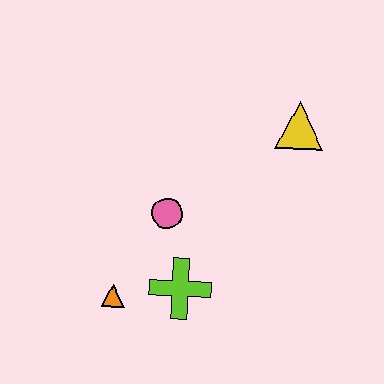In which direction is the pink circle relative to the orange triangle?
The pink circle is above the orange triangle.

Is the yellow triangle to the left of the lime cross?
No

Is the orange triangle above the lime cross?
No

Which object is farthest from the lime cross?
The yellow triangle is farthest from the lime cross.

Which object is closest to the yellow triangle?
The pink circle is closest to the yellow triangle.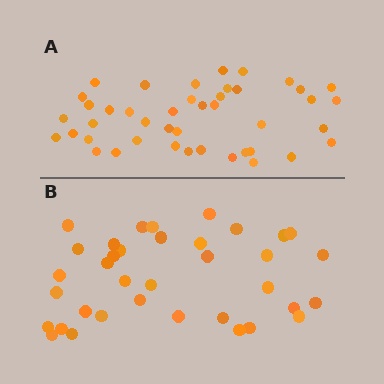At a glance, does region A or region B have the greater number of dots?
Region A (the top region) has more dots.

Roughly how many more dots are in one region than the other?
Region A has roughly 8 or so more dots than region B.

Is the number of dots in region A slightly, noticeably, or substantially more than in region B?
Region A has only slightly more — the two regions are fairly close. The ratio is roughly 1.2 to 1.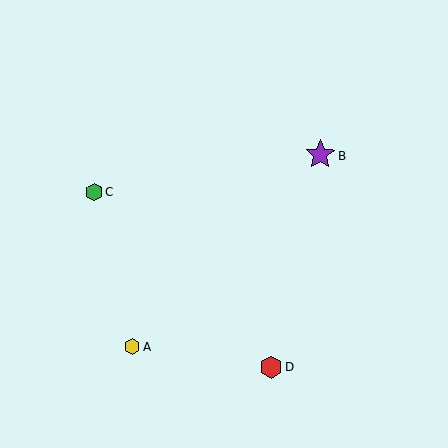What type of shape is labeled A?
Shape A is a yellow hexagon.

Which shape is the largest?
The purple star (labeled B) is the largest.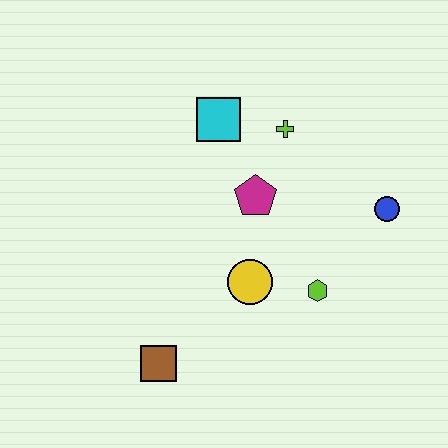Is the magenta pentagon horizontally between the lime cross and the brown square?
Yes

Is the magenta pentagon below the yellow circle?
No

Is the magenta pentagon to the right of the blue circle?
No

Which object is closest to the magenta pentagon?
The lime cross is closest to the magenta pentagon.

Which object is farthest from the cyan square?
The brown square is farthest from the cyan square.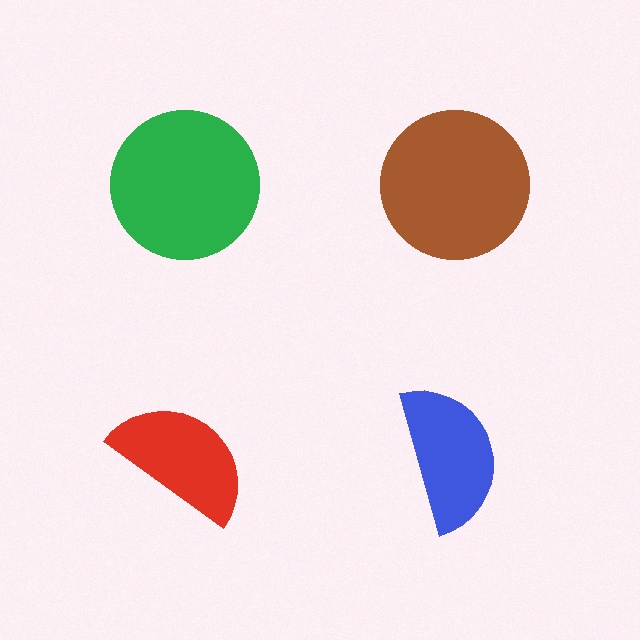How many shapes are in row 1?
2 shapes.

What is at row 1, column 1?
A green circle.